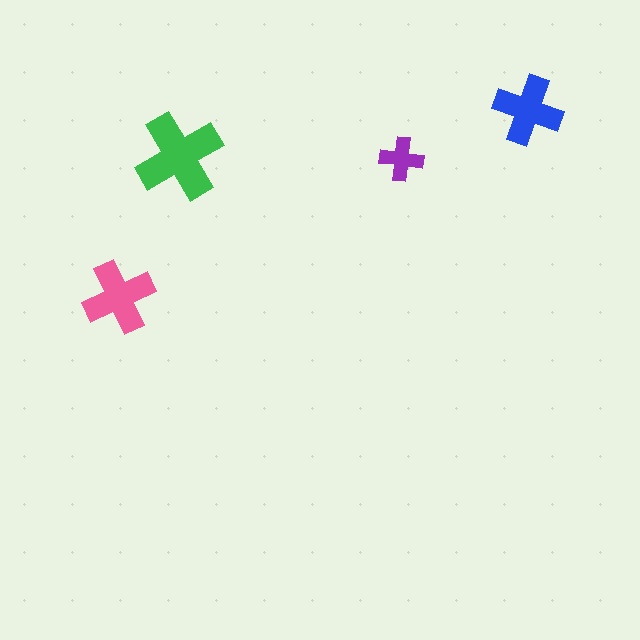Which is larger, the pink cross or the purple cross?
The pink one.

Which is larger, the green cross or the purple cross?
The green one.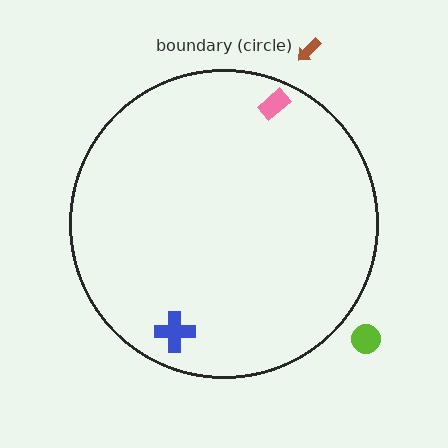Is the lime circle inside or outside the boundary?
Outside.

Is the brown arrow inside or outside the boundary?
Outside.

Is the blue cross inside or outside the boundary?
Inside.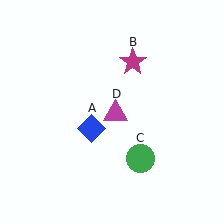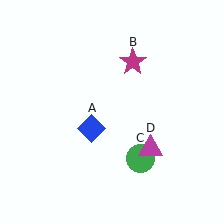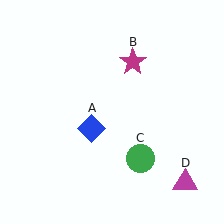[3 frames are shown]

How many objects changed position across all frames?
1 object changed position: magenta triangle (object D).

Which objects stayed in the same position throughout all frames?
Blue diamond (object A) and magenta star (object B) and green circle (object C) remained stationary.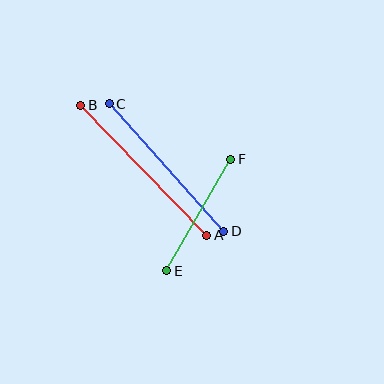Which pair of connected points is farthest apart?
Points A and B are farthest apart.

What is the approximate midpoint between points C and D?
The midpoint is at approximately (166, 168) pixels.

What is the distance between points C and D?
The distance is approximately 171 pixels.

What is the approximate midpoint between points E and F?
The midpoint is at approximately (199, 215) pixels.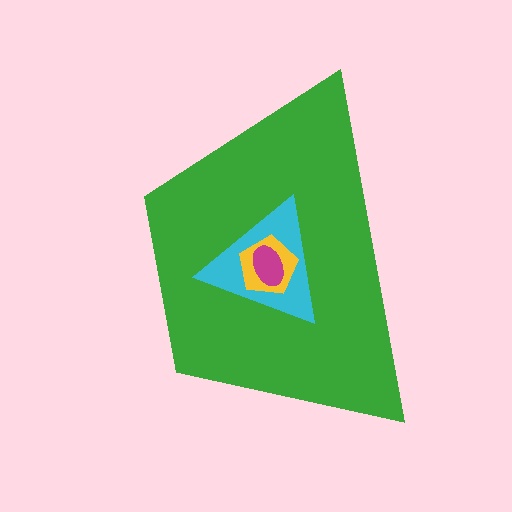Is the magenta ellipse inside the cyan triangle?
Yes.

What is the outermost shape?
The green trapezoid.